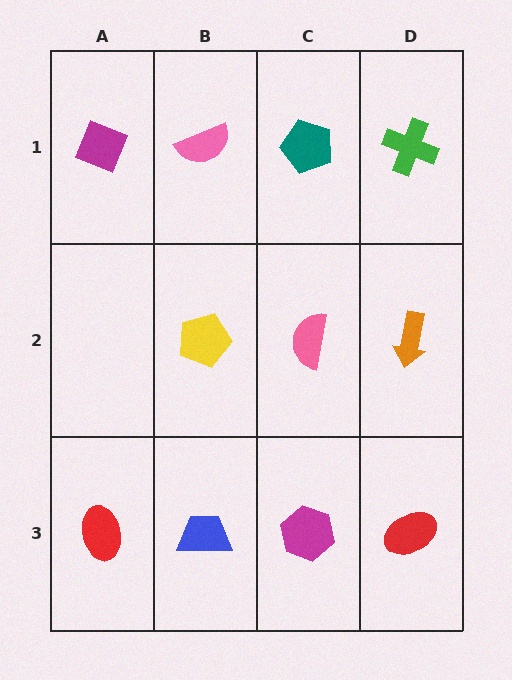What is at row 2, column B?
A yellow pentagon.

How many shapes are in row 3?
4 shapes.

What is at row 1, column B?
A pink semicircle.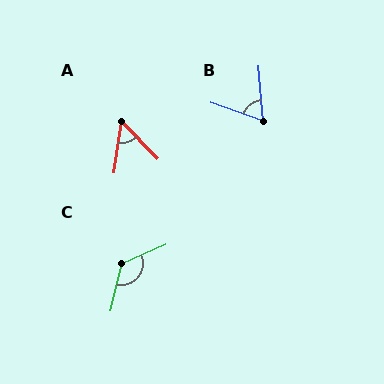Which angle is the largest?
C, at approximately 126 degrees.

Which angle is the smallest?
A, at approximately 52 degrees.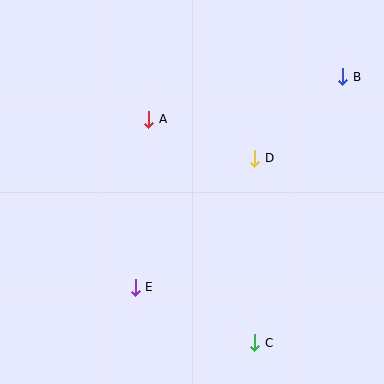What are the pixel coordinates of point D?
Point D is at (255, 158).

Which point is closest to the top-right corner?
Point B is closest to the top-right corner.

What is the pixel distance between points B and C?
The distance between B and C is 280 pixels.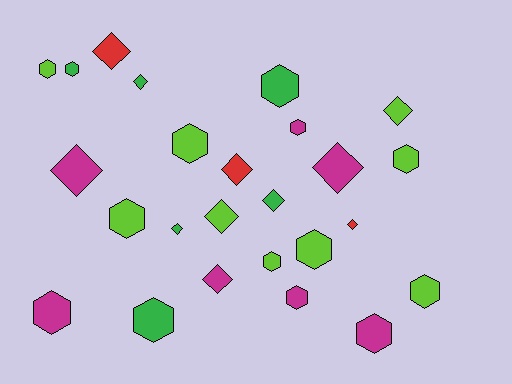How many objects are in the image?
There are 25 objects.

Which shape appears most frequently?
Hexagon, with 14 objects.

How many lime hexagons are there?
There are 7 lime hexagons.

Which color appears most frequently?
Lime, with 9 objects.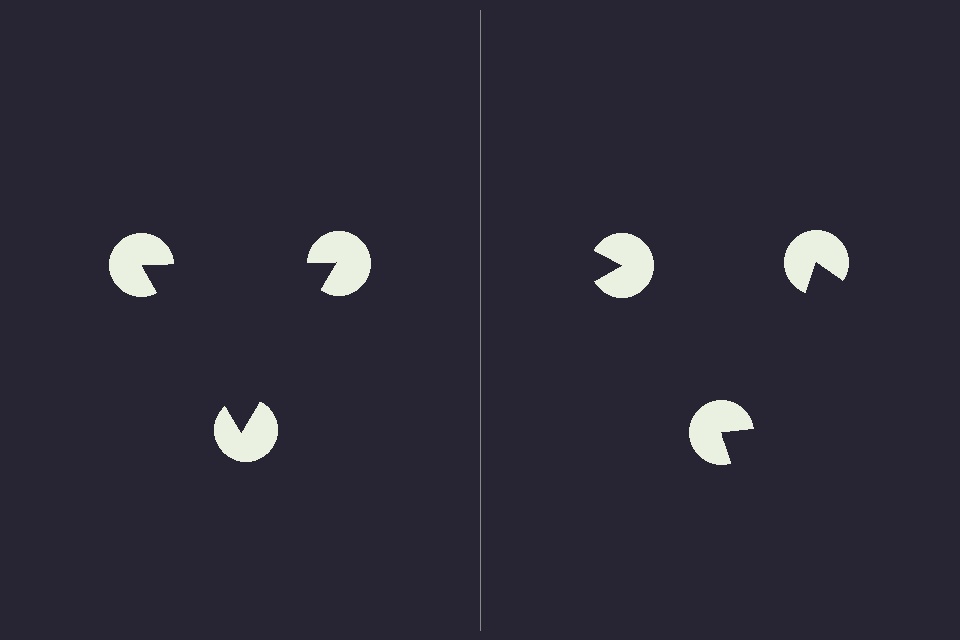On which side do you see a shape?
An illusory triangle appears on the left side. On the right side the wedge cuts are rotated, so no coherent shape forms.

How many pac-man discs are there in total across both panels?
6 — 3 on each side.